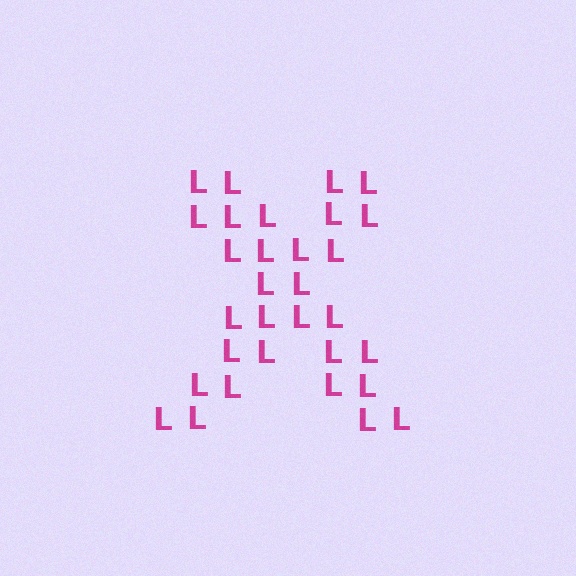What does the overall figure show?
The overall figure shows the letter X.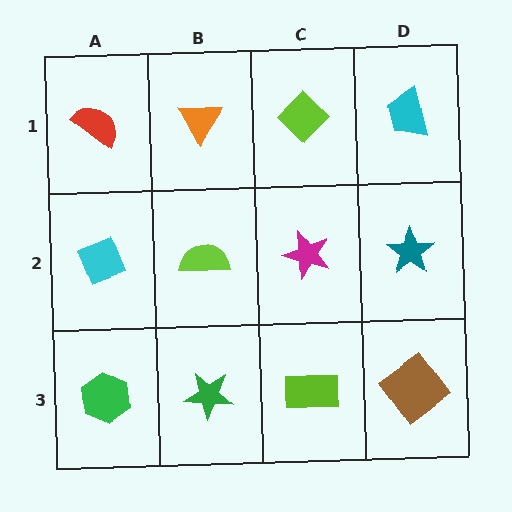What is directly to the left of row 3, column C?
A green star.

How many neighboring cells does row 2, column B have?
4.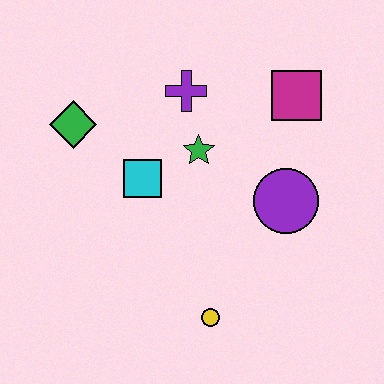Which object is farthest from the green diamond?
The yellow circle is farthest from the green diamond.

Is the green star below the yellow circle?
No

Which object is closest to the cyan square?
The green star is closest to the cyan square.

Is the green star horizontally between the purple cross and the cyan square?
No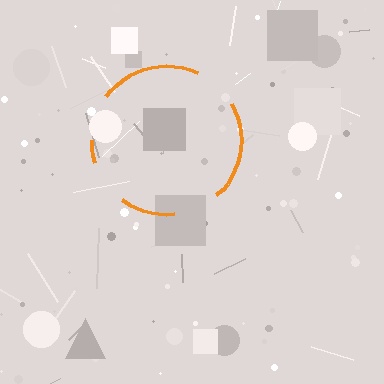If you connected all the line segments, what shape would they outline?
They would outline a circle.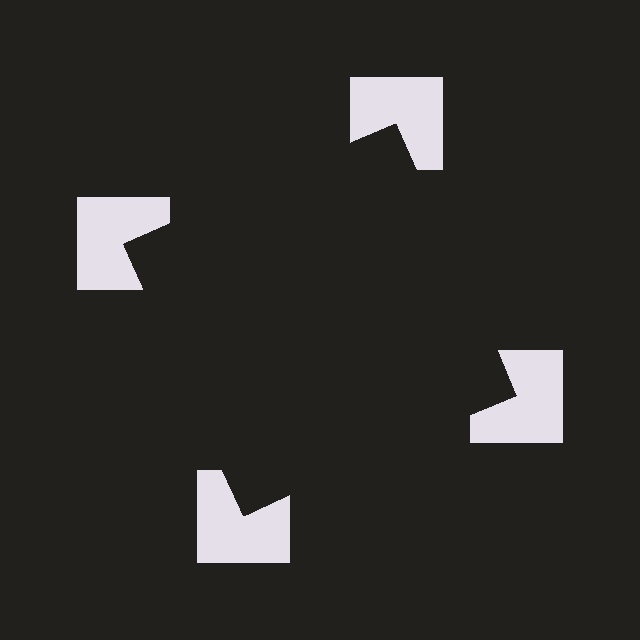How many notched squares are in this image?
There are 4 — one at each vertex of the illusory square.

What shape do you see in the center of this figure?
An illusory square — its edges are inferred from the aligned wedge cuts in the notched squares, not physically drawn.